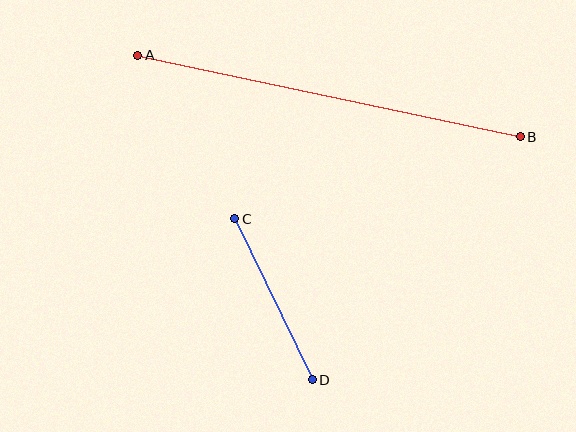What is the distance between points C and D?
The distance is approximately 179 pixels.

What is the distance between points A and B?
The distance is approximately 391 pixels.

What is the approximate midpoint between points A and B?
The midpoint is at approximately (329, 96) pixels.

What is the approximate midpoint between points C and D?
The midpoint is at approximately (274, 299) pixels.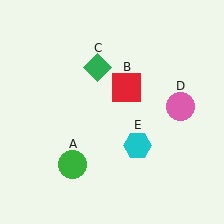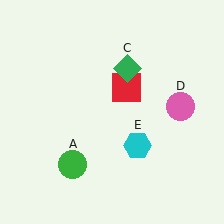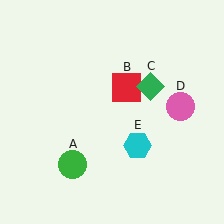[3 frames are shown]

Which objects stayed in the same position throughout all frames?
Green circle (object A) and red square (object B) and pink circle (object D) and cyan hexagon (object E) remained stationary.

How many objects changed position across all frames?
1 object changed position: green diamond (object C).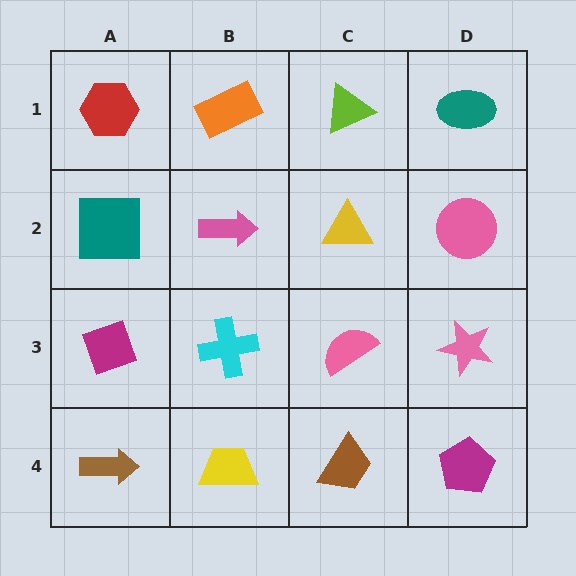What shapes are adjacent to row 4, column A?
A magenta diamond (row 3, column A), a yellow trapezoid (row 4, column B).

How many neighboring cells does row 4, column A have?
2.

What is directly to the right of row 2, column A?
A pink arrow.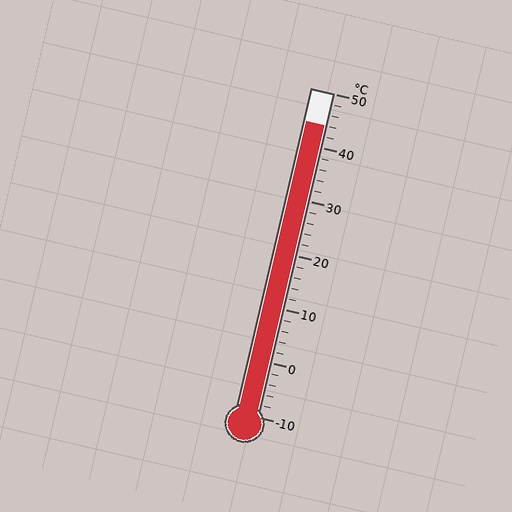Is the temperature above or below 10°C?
The temperature is above 10°C.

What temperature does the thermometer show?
The thermometer shows approximately 44°C.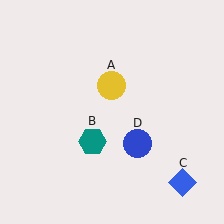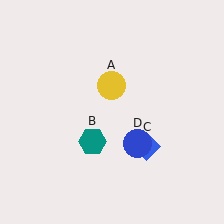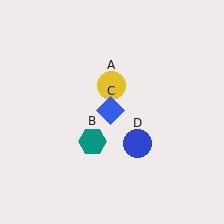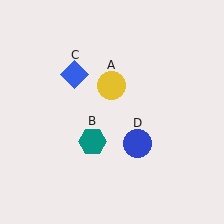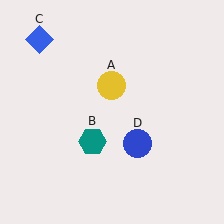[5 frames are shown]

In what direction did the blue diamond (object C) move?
The blue diamond (object C) moved up and to the left.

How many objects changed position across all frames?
1 object changed position: blue diamond (object C).